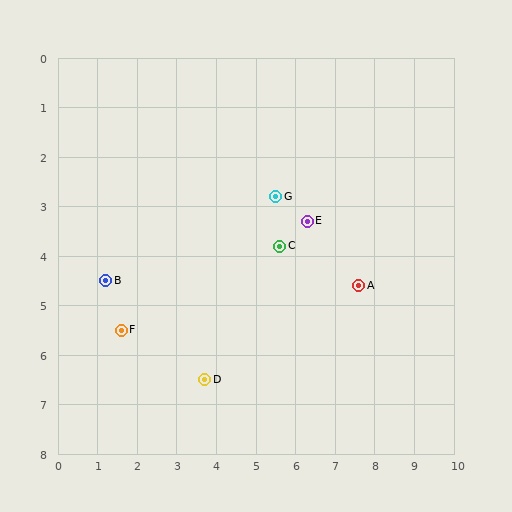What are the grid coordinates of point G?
Point G is at approximately (5.5, 2.8).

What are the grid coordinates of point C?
Point C is at approximately (5.6, 3.8).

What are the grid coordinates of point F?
Point F is at approximately (1.6, 5.5).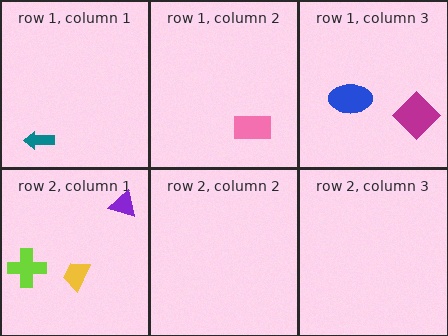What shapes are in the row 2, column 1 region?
The purple triangle, the lime cross, the yellow trapezoid.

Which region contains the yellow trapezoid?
The row 2, column 1 region.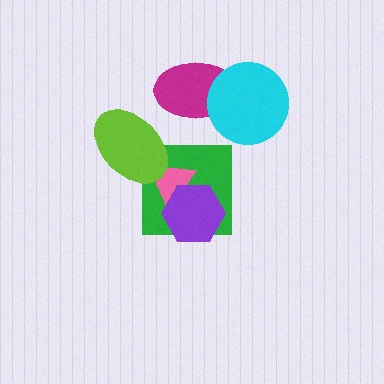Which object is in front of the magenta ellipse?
The cyan circle is in front of the magenta ellipse.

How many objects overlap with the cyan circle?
1 object overlaps with the cyan circle.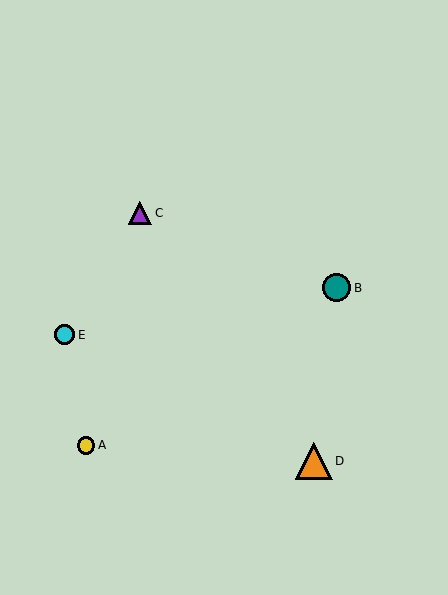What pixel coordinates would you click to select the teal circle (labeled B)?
Click at (337, 288) to select the teal circle B.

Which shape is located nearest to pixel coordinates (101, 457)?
The yellow circle (labeled A) at (86, 445) is nearest to that location.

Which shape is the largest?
The orange triangle (labeled D) is the largest.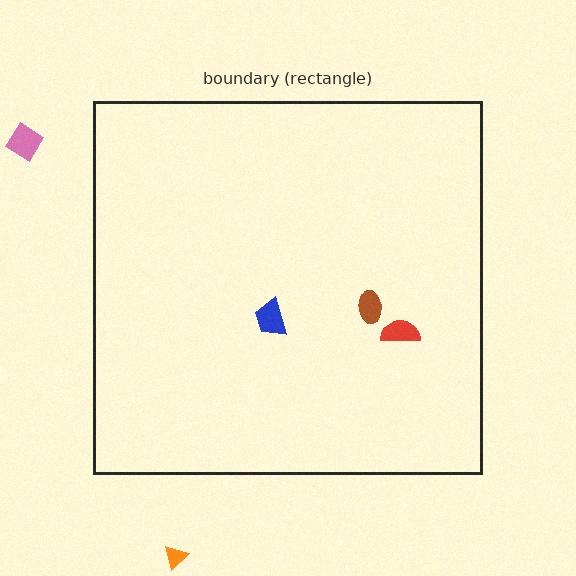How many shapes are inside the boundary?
3 inside, 2 outside.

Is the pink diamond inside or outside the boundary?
Outside.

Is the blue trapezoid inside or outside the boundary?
Inside.